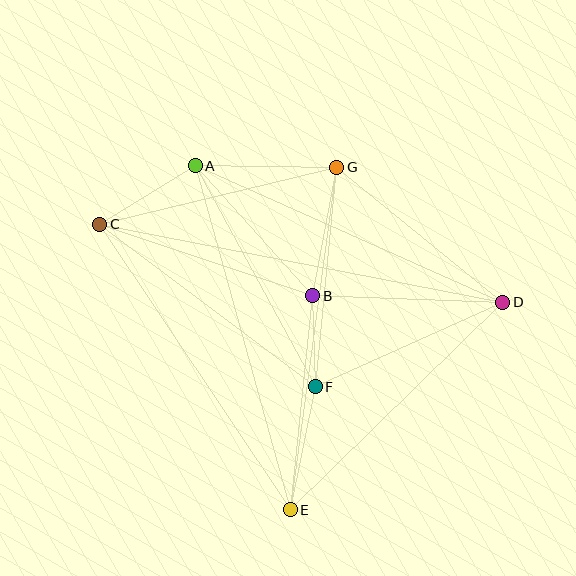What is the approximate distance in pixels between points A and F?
The distance between A and F is approximately 251 pixels.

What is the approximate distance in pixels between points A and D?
The distance between A and D is approximately 337 pixels.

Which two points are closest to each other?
Points B and F are closest to each other.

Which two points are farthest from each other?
Points C and D are farthest from each other.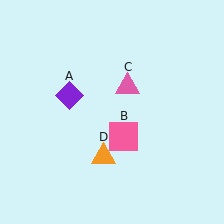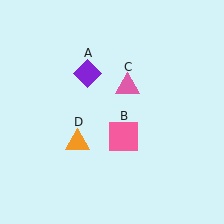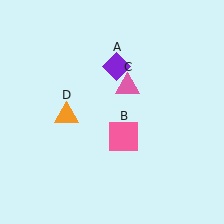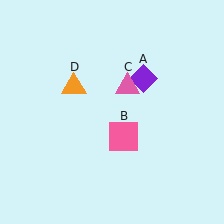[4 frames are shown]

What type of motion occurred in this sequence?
The purple diamond (object A), orange triangle (object D) rotated clockwise around the center of the scene.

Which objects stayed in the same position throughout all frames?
Pink square (object B) and pink triangle (object C) remained stationary.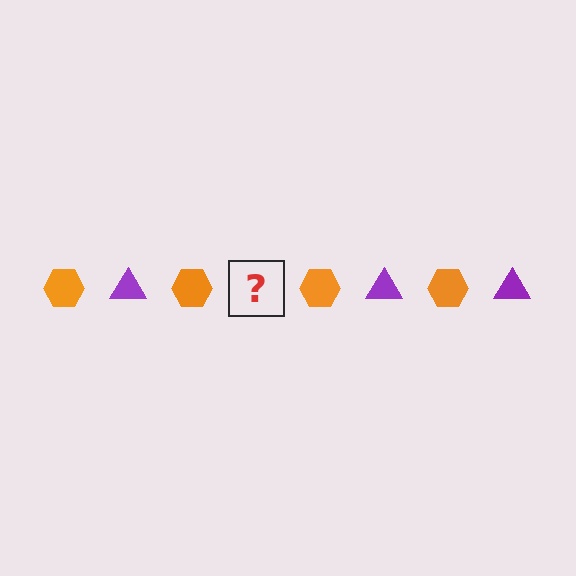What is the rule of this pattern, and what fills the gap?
The rule is that the pattern alternates between orange hexagon and purple triangle. The gap should be filled with a purple triangle.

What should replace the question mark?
The question mark should be replaced with a purple triangle.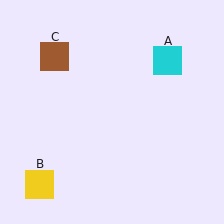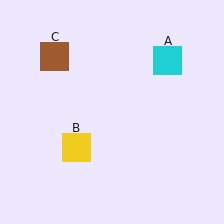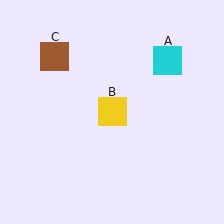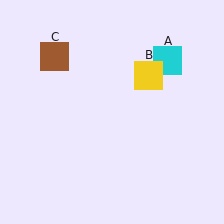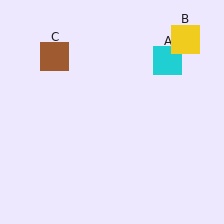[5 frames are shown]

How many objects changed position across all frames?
1 object changed position: yellow square (object B).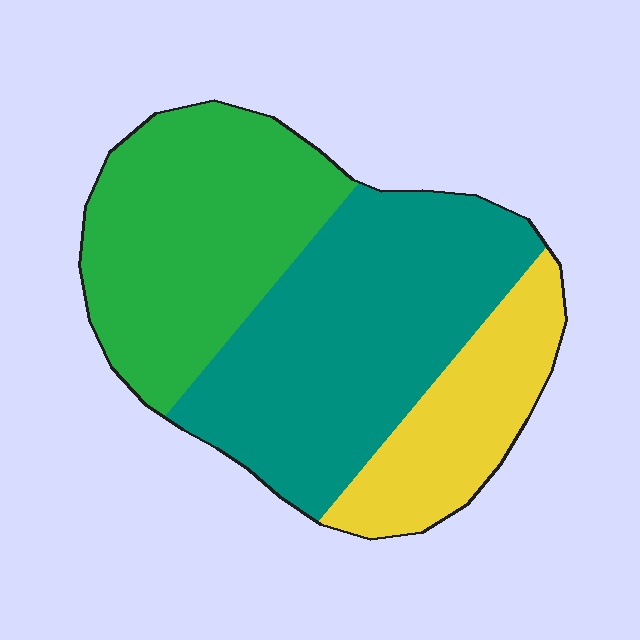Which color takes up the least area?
Yellow, at roughly 20%.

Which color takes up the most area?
Teal, at roughly 45%.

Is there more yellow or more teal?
Teal.